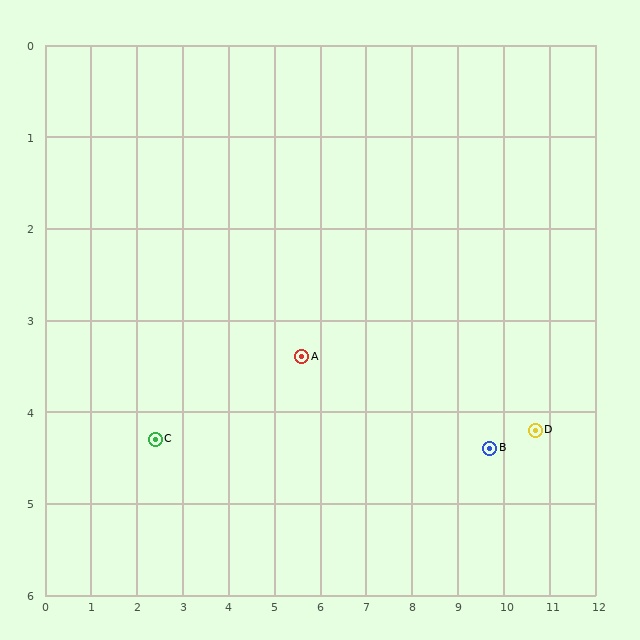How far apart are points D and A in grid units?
Points D and A are about 5.2 grid units apart.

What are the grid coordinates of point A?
Point A is at approximately (5.6, 3.4).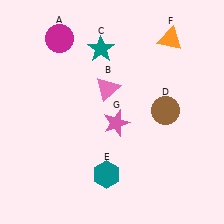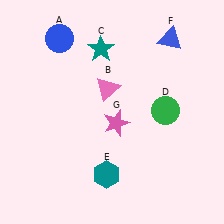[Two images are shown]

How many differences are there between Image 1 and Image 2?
There are 3 differences between the two images.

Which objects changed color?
A changed from magenta to blue. D changed from brown to green. F changed from orange to blue.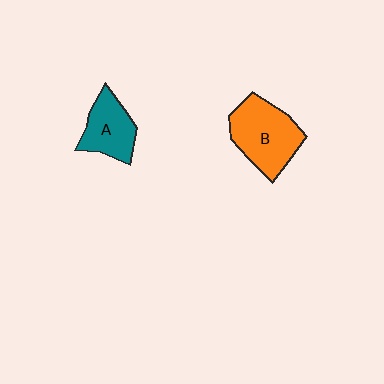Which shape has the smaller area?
Shape A (teal).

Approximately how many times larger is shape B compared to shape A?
Approximately 1.4 times.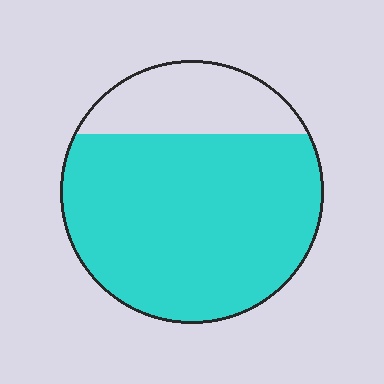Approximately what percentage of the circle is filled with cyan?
Approximately 75%.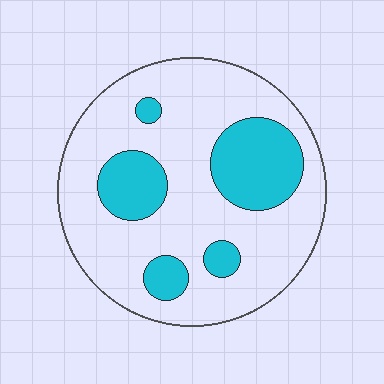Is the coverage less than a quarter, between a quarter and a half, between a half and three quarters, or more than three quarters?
Less than a quarter.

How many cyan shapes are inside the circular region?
5.